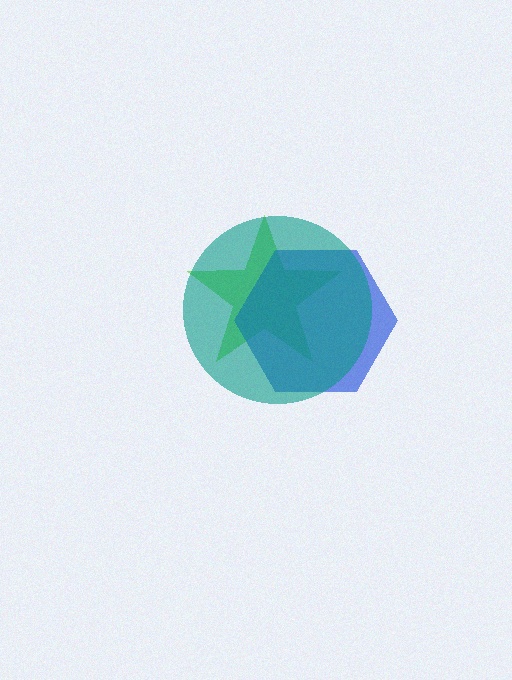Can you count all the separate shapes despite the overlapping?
Yes, there are 3 separate shapes.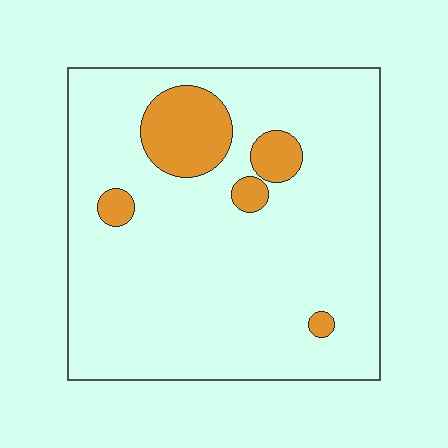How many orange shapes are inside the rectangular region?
5.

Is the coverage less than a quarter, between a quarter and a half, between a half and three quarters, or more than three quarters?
Less than a quarter.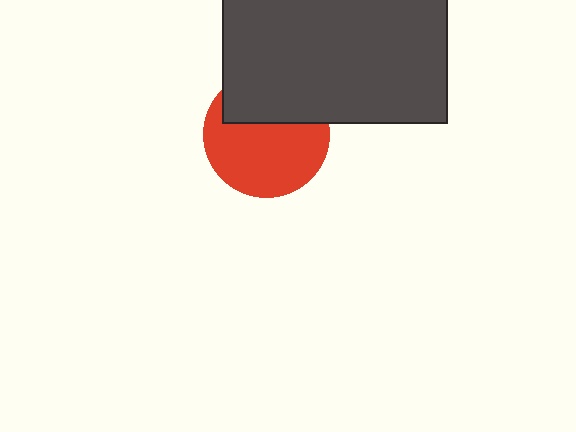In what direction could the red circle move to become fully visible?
The red circle could move down. That would shift it out from behind the dark gray rectangle entirely.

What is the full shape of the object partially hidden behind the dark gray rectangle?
The partially hidden object is a red circle.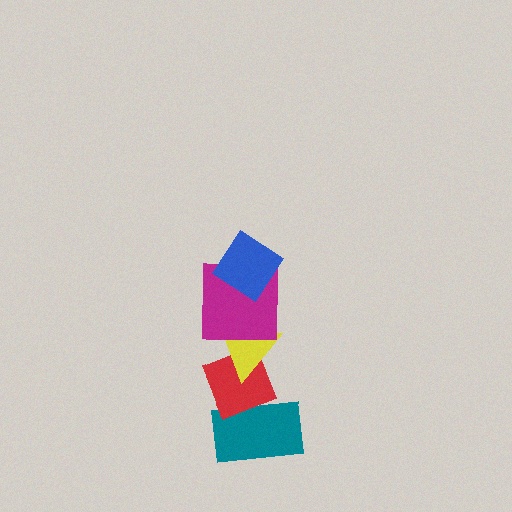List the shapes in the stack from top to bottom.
From top to bottom: the blue diamond, the magenta square, the yellow triangle, the red diamond, the teal rectangle.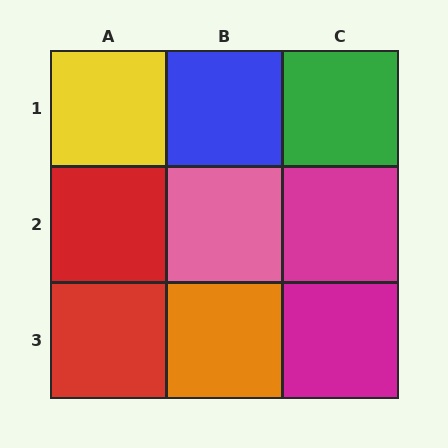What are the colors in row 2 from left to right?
Red, pink, magenta.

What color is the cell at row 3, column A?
Red.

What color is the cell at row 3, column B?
Orange.